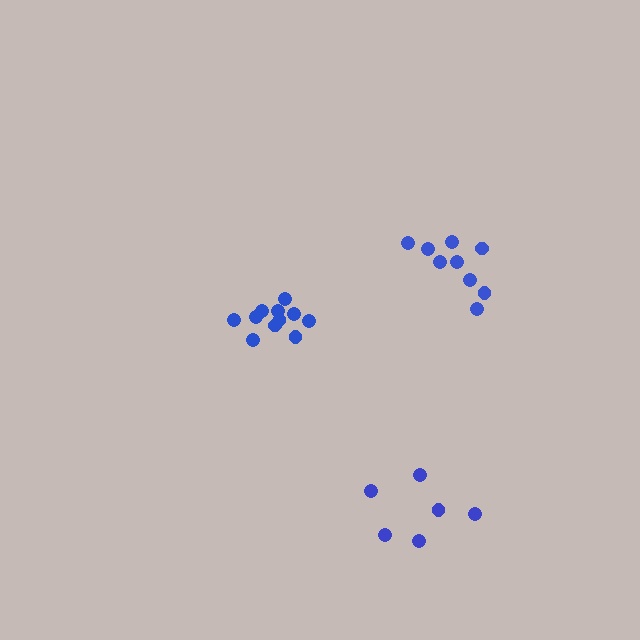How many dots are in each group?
Group 1: 11 dots, Group 2: 6 dots, Group 3: 9 dots (26 total).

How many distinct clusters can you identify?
There are 3 distinct clusters.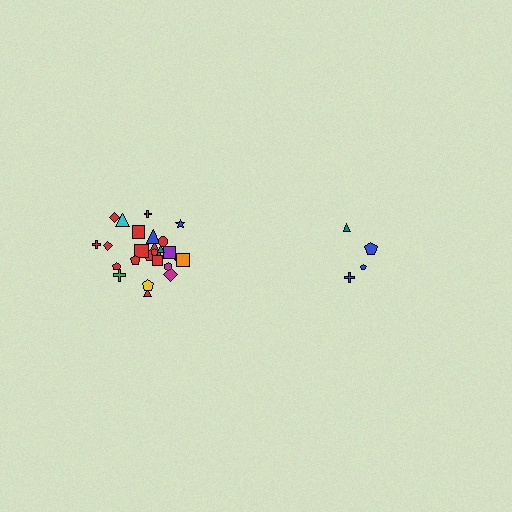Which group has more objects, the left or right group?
The left group.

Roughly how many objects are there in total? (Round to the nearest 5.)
Roughly 30 objects in total.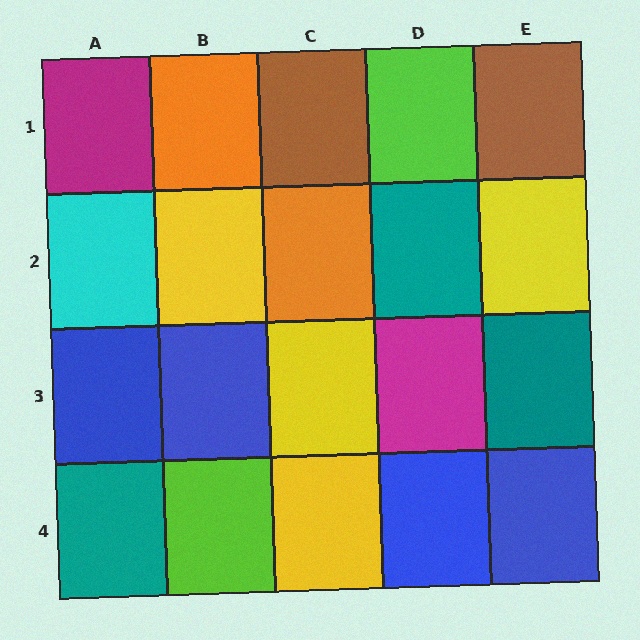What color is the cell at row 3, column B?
Blue.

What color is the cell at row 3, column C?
Yellow.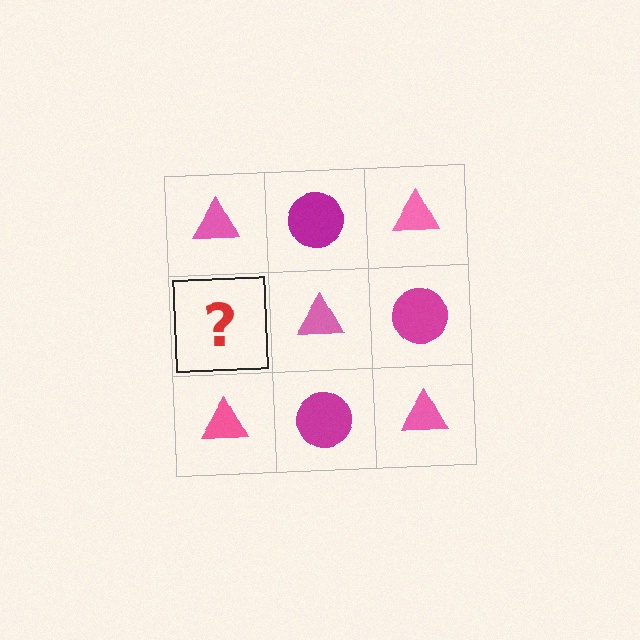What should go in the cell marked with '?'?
The missing cell should contain a magenta circle.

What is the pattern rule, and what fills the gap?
The rule is that it alternates pink triangle and magenta circle in a checkerboard pattern. The gap should be filled with a magenta circle.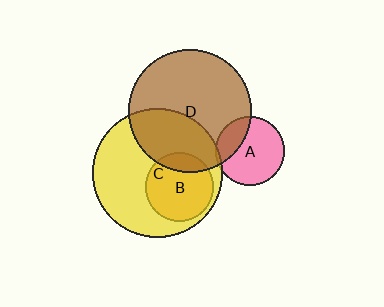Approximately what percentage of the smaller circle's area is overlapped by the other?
Approximately 20%.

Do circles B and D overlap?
Yes.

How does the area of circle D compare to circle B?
Approximately 3.2 times.